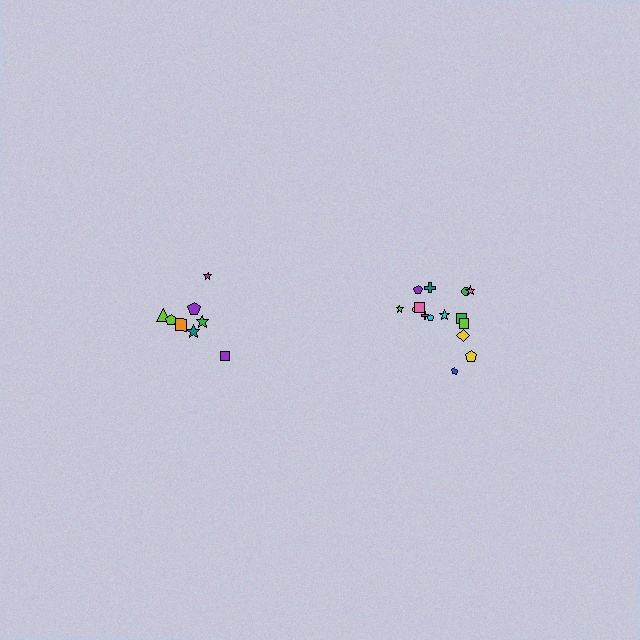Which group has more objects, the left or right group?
The right group.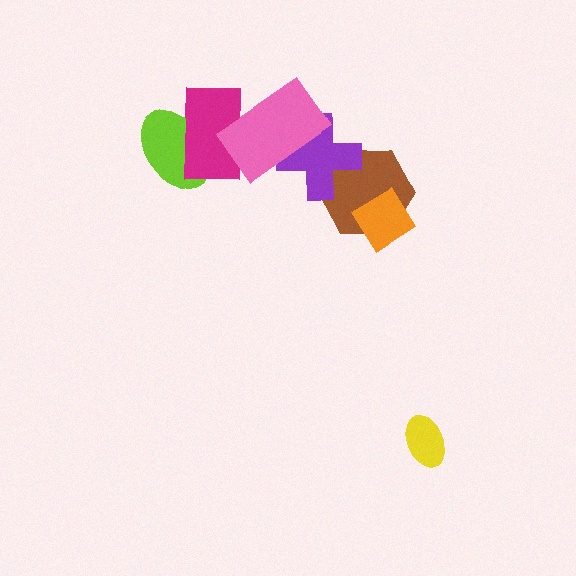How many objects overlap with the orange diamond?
1 object overlaps with the orange diamond.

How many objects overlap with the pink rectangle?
2 objects overlap with the pink rectangle.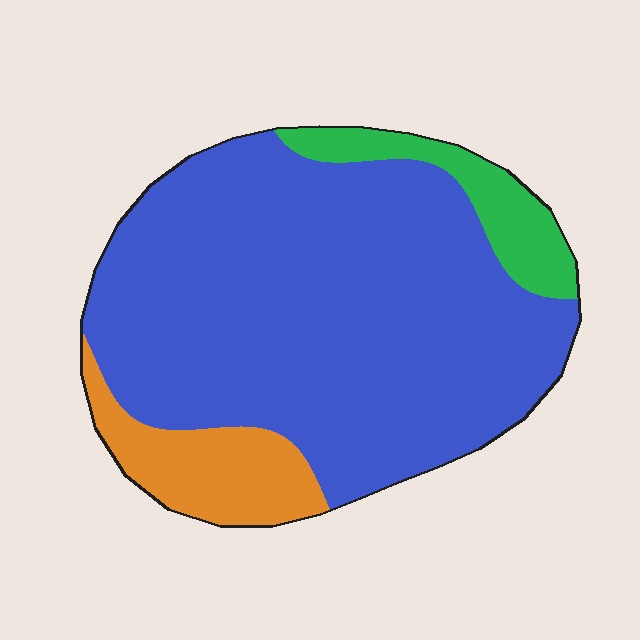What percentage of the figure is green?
Green covers around 10% of the figure.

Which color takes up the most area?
Blue, at roughly 80%.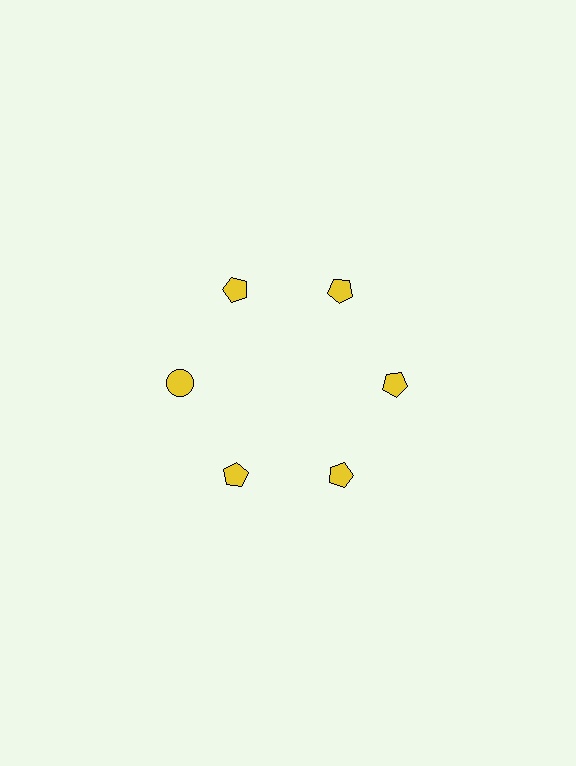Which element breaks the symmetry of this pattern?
The yellow circle at roughly the 9 o'clock position breaks the symmetry. All other shapes are yellow pentagons.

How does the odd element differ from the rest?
It has a different shape: circle instead of pentagon.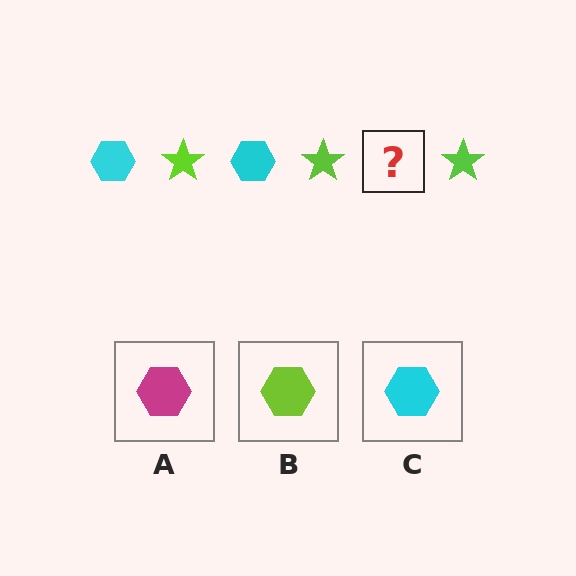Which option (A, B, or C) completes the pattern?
C.